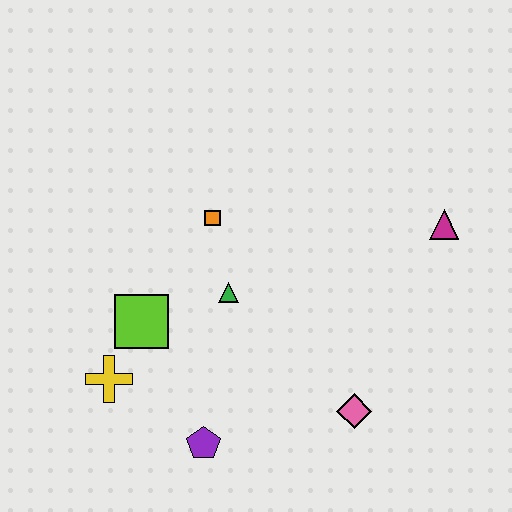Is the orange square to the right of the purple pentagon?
Yes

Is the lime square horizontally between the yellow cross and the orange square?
Yes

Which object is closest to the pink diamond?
The purple pentagon is closest to the pink diamond.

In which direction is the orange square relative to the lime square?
The orange square is above the lime square.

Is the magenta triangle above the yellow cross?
Yes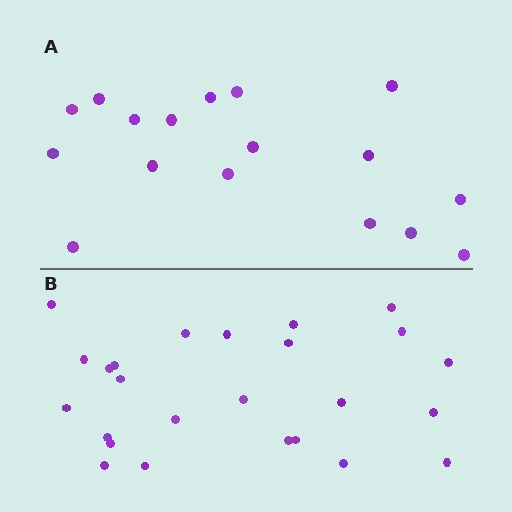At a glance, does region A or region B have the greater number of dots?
Region B (the bottom region) has more dots.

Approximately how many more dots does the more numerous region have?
Region B has roughly 8 or so more dots than region A.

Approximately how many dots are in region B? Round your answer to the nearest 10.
About 20 dots. (The exact count is 25, which rounds to 20.)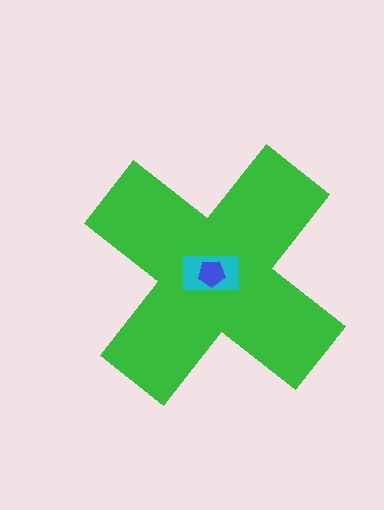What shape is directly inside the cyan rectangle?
The blue pentagon.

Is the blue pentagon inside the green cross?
Yes.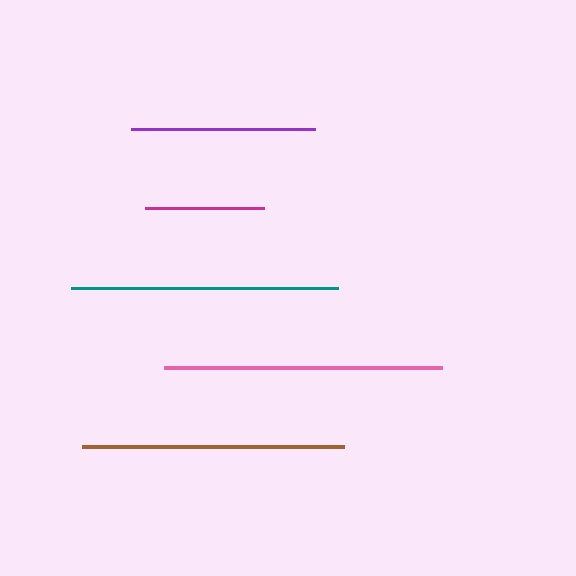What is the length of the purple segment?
The purple segment is approximately 184 pixels long.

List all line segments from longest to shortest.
From longest to shortest: pink, teal, brown, purple, magenta.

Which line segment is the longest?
The pink line is the longest at approximately 278 pixels.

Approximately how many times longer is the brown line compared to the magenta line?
The brown line is approximately 2.2 times the length of the magenta line.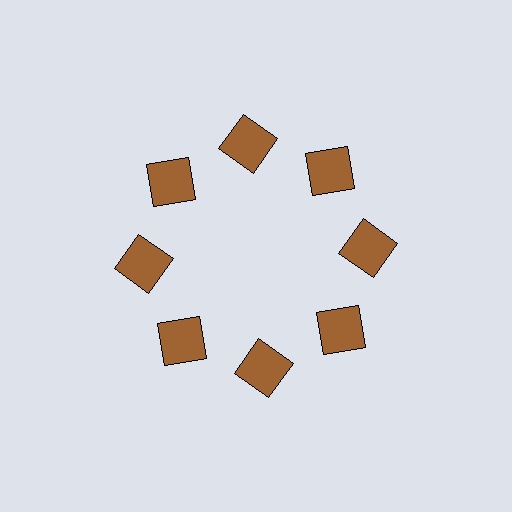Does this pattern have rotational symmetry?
Yes, this pattern has 8-fold rotational symmetry. It looks the same after rotating 45 degrees around the center.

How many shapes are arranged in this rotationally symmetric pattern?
There are 8 shapes, arranged in 8 groups of 1.